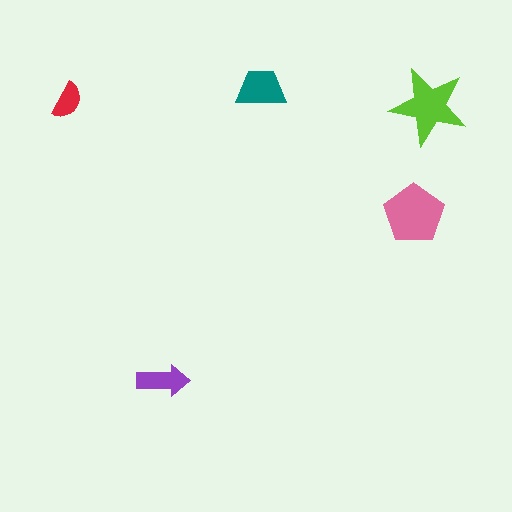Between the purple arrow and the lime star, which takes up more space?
The lime star.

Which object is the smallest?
The red semicircle.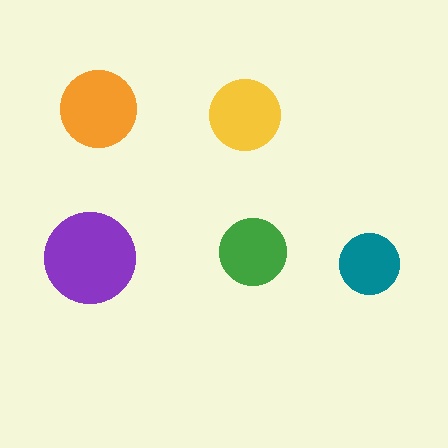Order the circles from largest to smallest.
the purple one, the orange one, the yellow one, the green one, the teal one.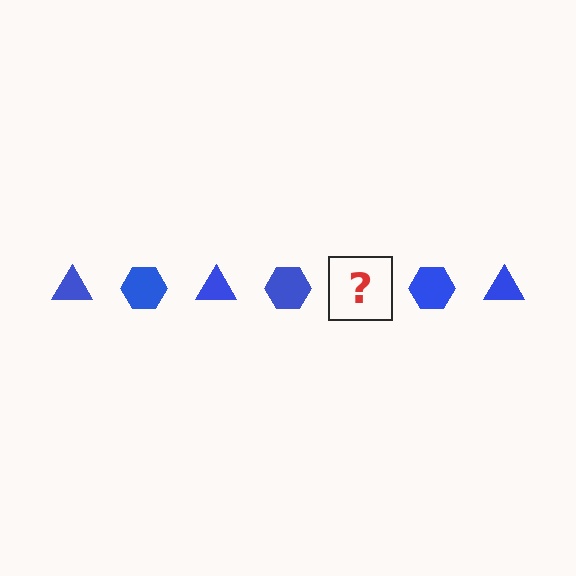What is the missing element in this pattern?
The missing element is a blue triangle.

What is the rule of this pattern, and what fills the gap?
The rule is that the pattern cycles through triangle, hexagon shapes in blue. The gap should be filled with a blue triangle.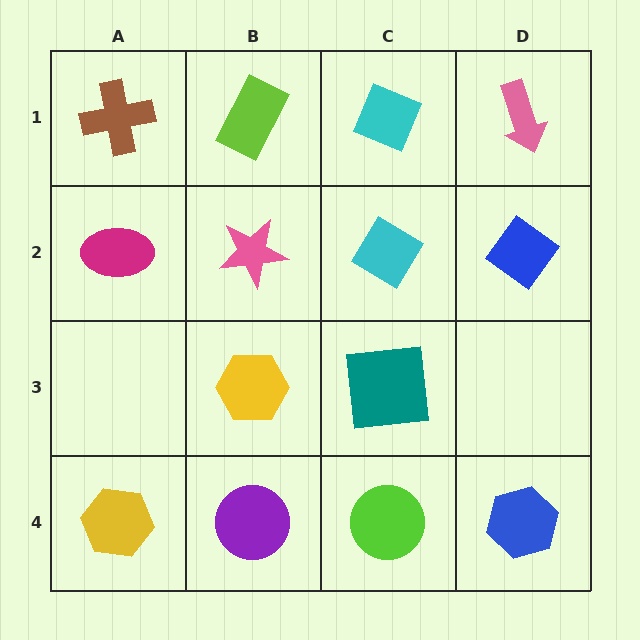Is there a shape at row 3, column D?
No, that cell is empty.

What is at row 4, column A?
A yellow hexagon.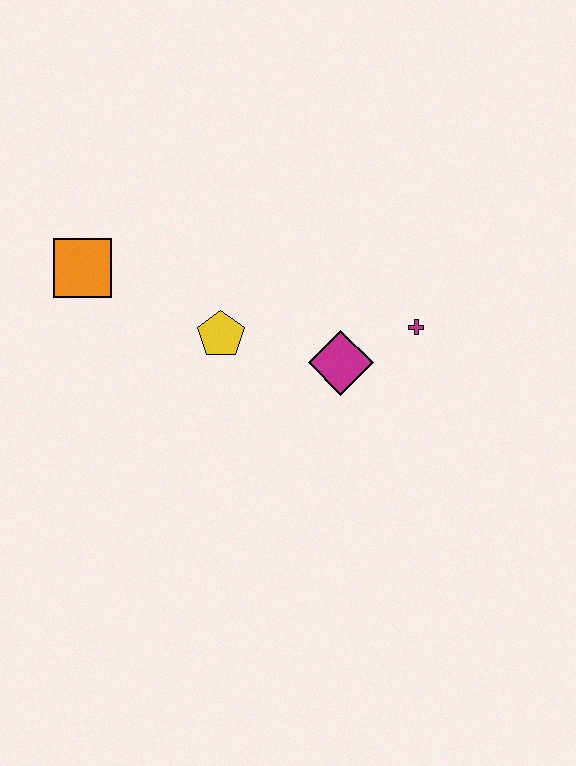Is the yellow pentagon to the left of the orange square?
No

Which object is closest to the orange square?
The yellow pentagon is closest to the orange square.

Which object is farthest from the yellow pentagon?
The magenta cross is farthest from the yellow pentagon.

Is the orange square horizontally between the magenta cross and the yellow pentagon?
No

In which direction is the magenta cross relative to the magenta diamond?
The magenta cross is to the right of the magenta diamond.